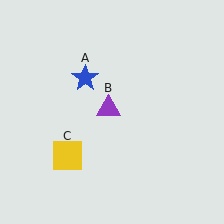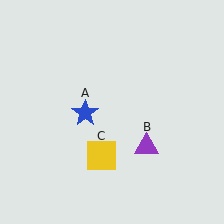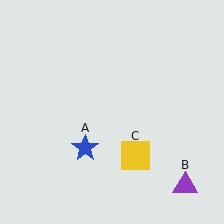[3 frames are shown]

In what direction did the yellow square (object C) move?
The yellow square (object C) moved right.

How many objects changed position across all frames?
3 objects changed position: blue star (object A), purple triangle (object B), yellow square (object C).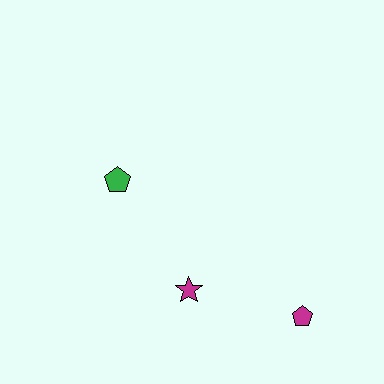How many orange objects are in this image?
There are no orange objects.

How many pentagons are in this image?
There are 2 pentagons.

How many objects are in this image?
There are 3 objects.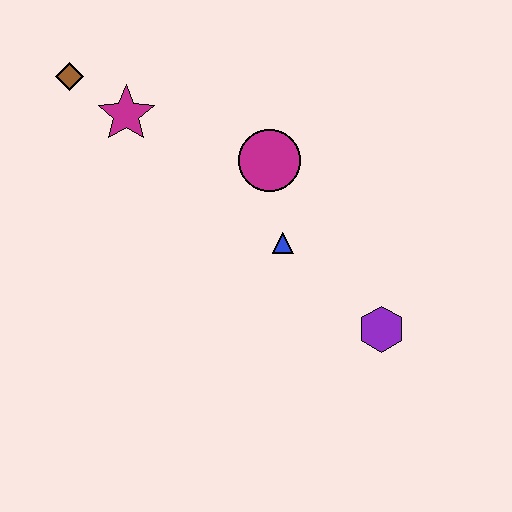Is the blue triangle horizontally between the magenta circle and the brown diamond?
No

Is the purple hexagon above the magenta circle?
No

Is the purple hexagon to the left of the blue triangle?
No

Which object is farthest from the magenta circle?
The brown diamond is farthest from the magenta circle.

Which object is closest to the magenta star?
The brown diamond is closest to the magenta star.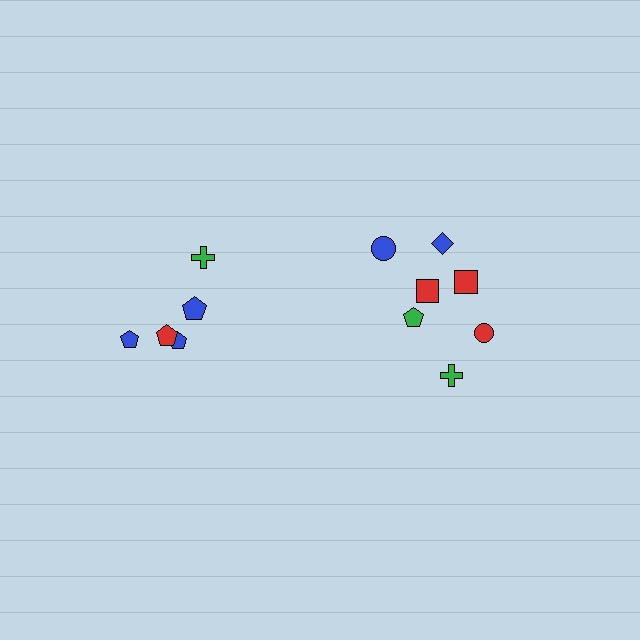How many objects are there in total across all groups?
There are 12 objects.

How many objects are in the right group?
There are 7 objects.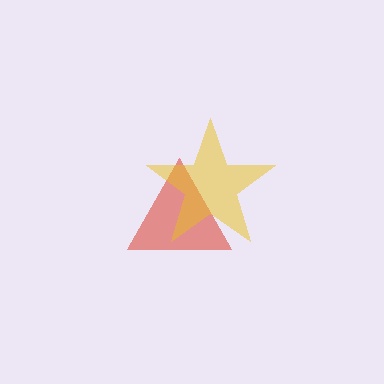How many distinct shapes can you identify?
There are 2 distinct shapes: a red triangle, a yellow star.